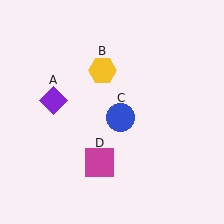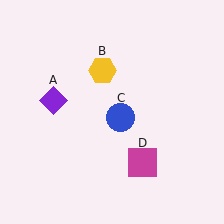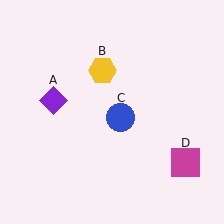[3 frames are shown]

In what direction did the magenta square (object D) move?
The magenta square (object D) moved right.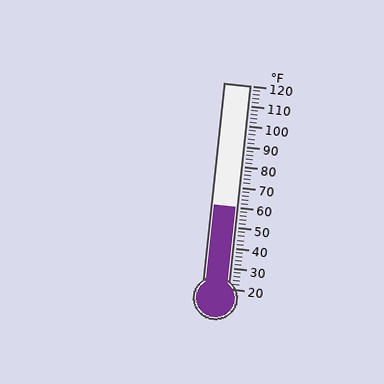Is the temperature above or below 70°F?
The temperature is below 70°F.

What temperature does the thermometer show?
The thermometer shows approximately 60°F.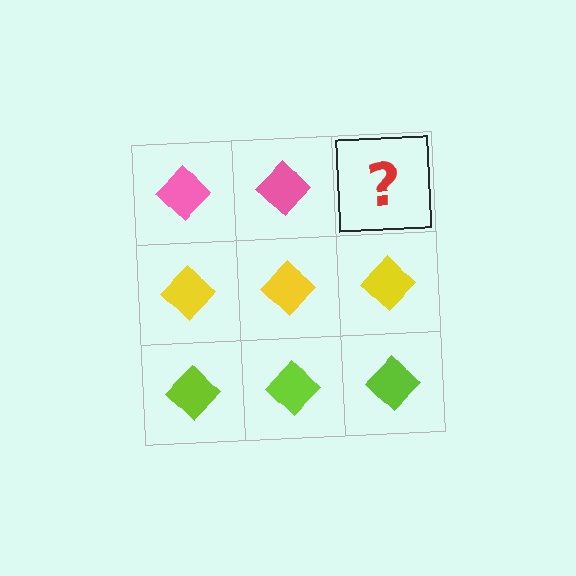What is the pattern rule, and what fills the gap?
The rule is that each row has a consistent color. The gap should be filled with a pink diamond.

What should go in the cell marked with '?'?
The missing cell should contain a pink diamond.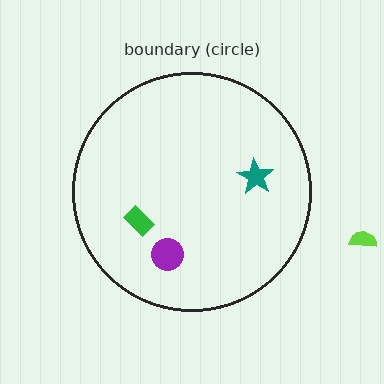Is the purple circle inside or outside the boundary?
Inside.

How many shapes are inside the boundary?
3 inside, 1 outside.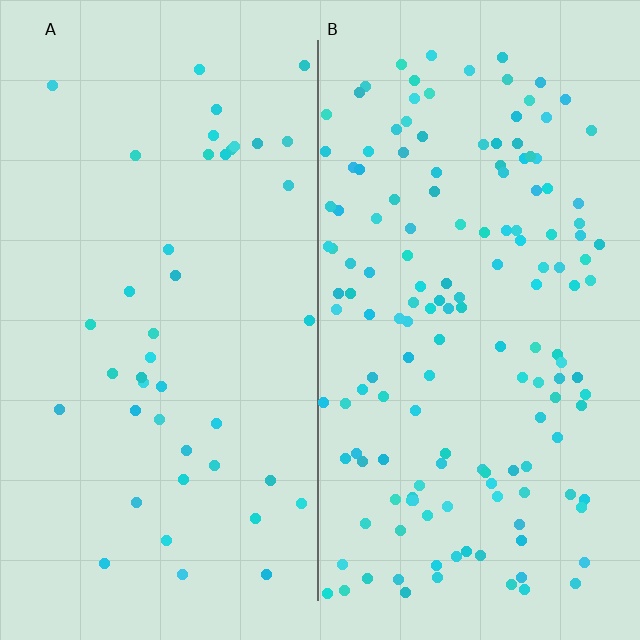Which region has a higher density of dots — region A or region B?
B (the right).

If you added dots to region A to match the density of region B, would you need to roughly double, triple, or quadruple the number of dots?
Approximately quadruple.